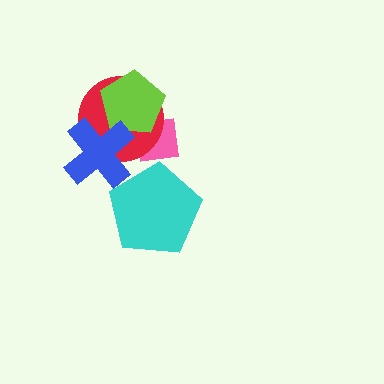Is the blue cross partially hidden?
No, no other shape covers it.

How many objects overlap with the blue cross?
2 objects overlap with the blue cross.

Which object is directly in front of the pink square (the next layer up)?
The red circle is directly in front of the pink square.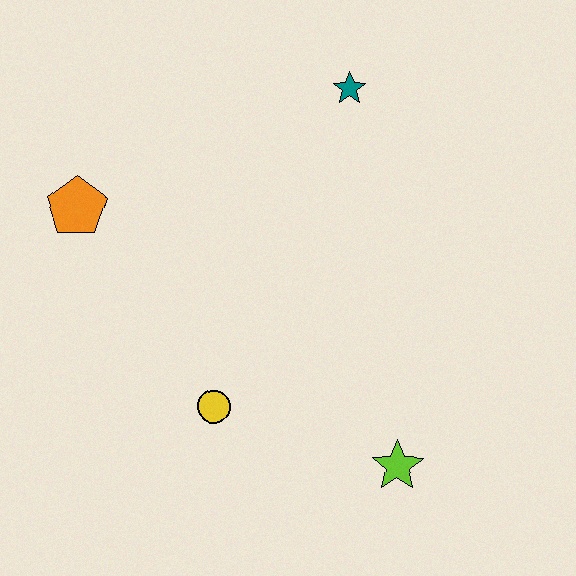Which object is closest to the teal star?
The orange pentagon is closest to the teal star.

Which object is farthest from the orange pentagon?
The lime star is farthest from the orange pentagon.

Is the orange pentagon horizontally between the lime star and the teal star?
No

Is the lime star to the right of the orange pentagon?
Yes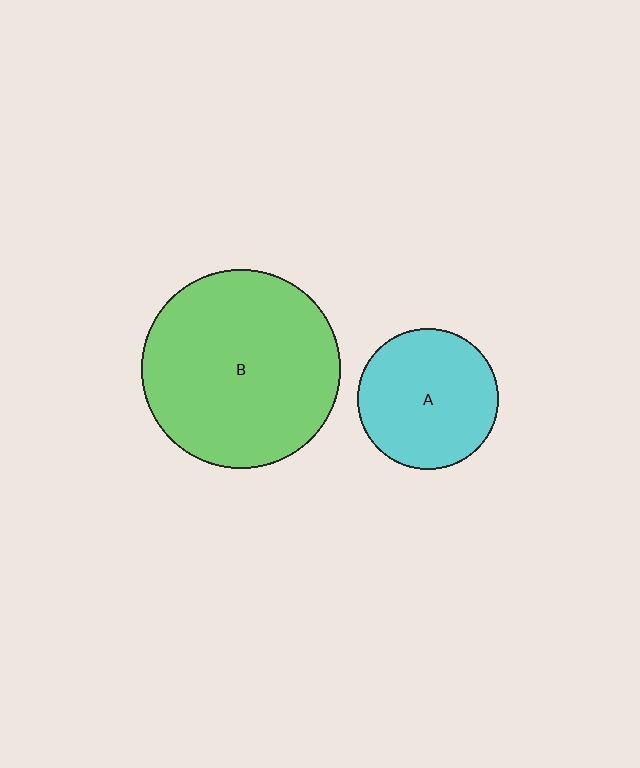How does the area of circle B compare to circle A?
Approximately 2.0 times.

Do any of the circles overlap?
No, none of the circles overlap.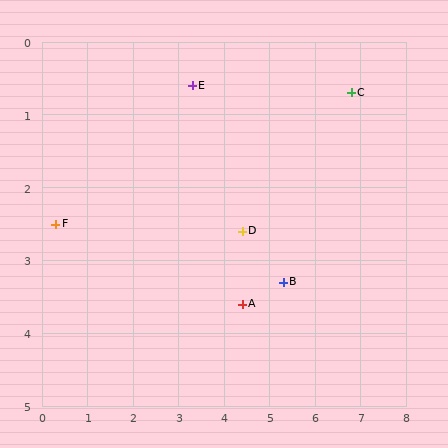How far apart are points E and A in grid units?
Points E and A are about 3.2 grid units apart.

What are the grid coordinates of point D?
Point D is at approximately (4.4, 2.6).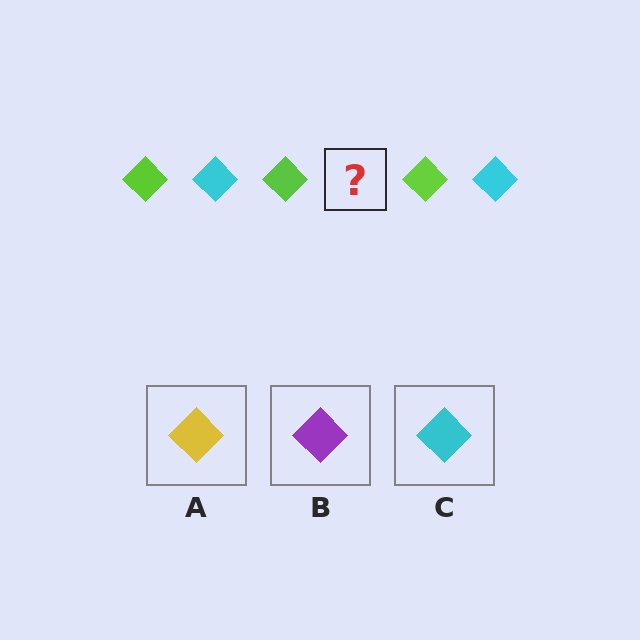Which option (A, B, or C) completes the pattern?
C.